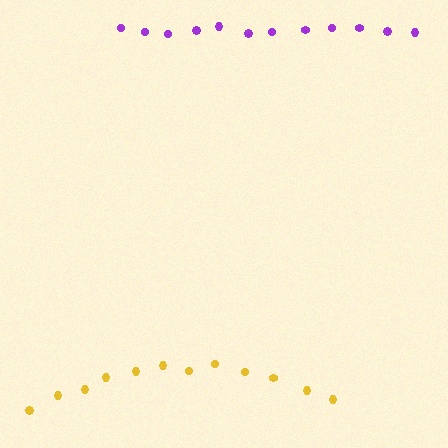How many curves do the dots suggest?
There are 2 distinct paths.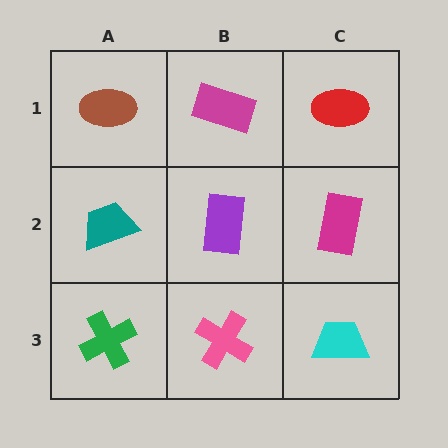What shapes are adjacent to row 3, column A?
A teal trapezoid (row 2, column A), a pink cross (row 3, column B).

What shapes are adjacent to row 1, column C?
A magenta rectangle (row 2, column C), a magenta rectangle (row 1, column B).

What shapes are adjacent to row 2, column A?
A brown ellipse (row 1, column A), a green cross (row 3, column A), a purple rectangle (row 2, column B).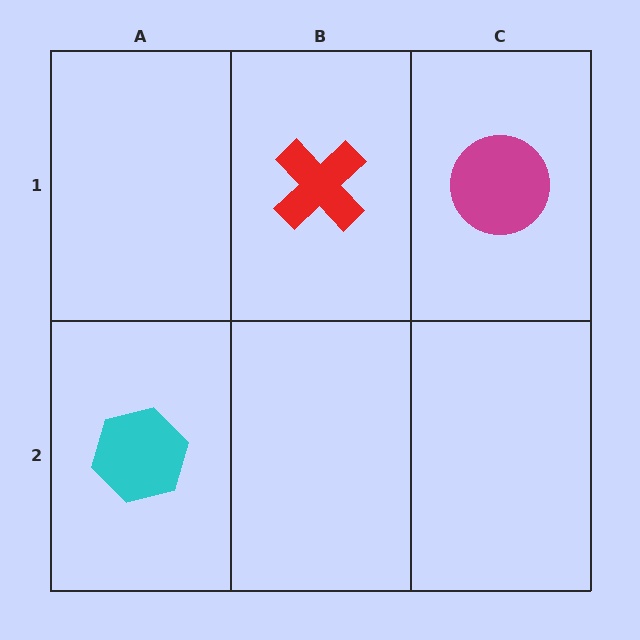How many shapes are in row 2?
1 shape.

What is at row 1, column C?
A magenta circle.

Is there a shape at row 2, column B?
No, that cell is empty.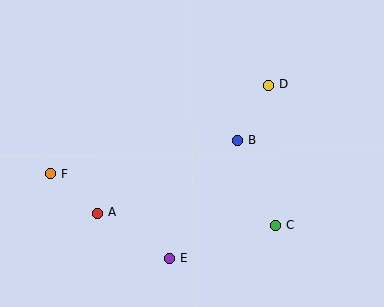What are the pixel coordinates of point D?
Point D is at (268, 85).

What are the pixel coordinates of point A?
Point A is at (97, 213).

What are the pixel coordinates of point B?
Point B is at (237, 140).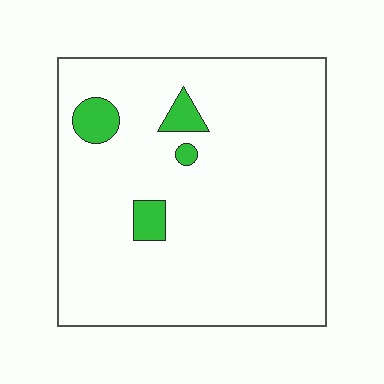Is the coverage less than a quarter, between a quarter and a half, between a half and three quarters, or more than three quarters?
Less than a quarter.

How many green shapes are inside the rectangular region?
4.